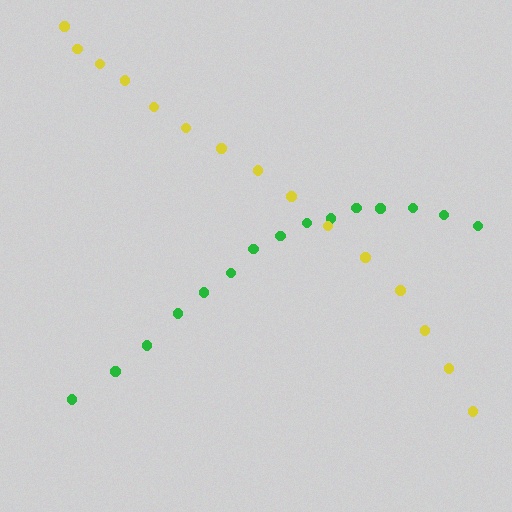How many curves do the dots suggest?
There are 2 distinct paths.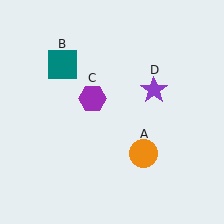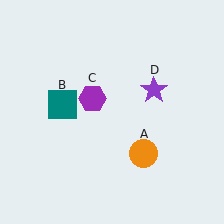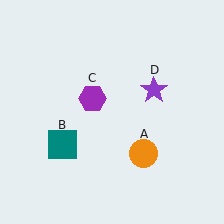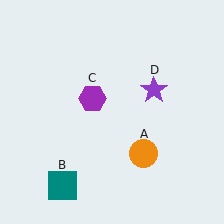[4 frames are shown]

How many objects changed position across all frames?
1 object changed position: teal square (object B).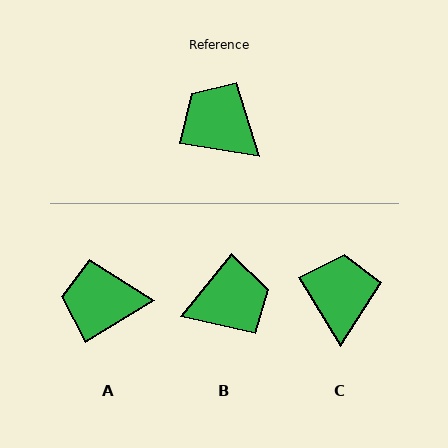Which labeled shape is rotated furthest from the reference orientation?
B, about 120 degrees away.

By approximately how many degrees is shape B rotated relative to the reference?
Approximately 120 degrees clockwise.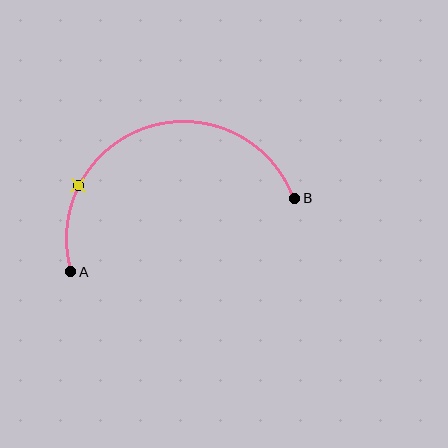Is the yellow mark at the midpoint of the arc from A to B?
No. The yellow mark lies on the arc but is closer to endpoint A. The arc midpoint would be at the point on the curve equidistant along the arc from both A and B.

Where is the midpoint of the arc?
The arc midpoint is the point on the curve farthest from the straight line joining A and B. It sits above that line.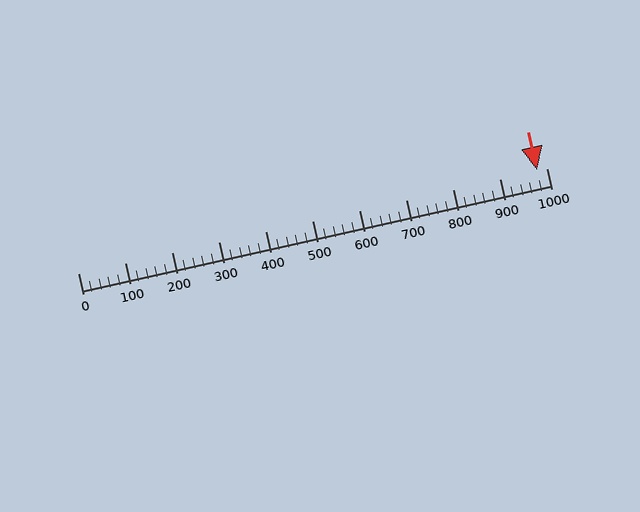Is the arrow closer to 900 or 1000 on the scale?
The arrow is closer to 1000.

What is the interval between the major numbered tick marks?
The major tick marks are spaced 100 units apart.